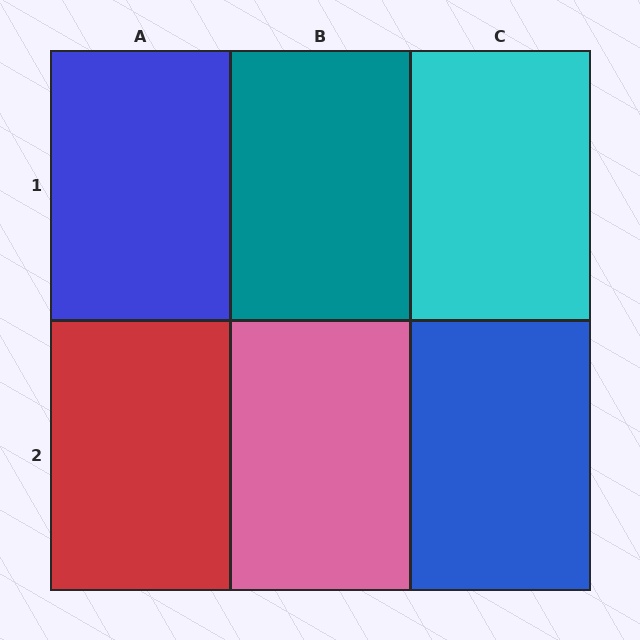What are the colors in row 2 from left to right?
Red, pink, blue.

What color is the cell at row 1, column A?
Blue.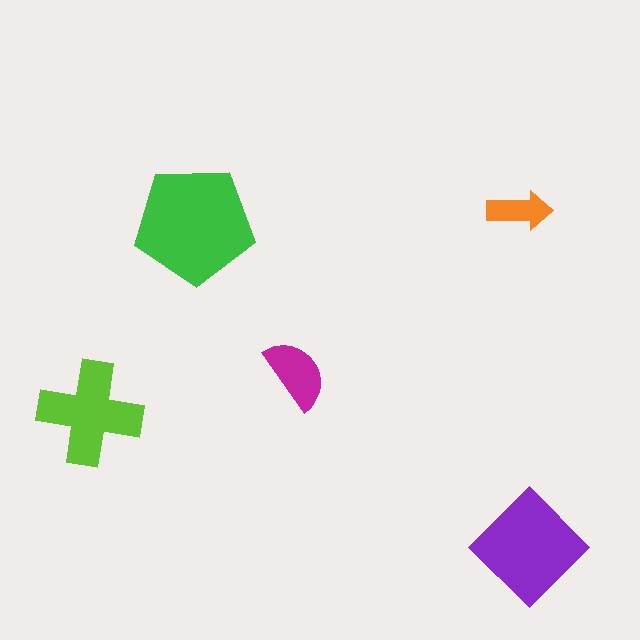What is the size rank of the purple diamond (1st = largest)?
2nd.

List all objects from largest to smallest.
The green pentagon, the purple diamond, the lime cross, the magenta semicircle, the orange arrow.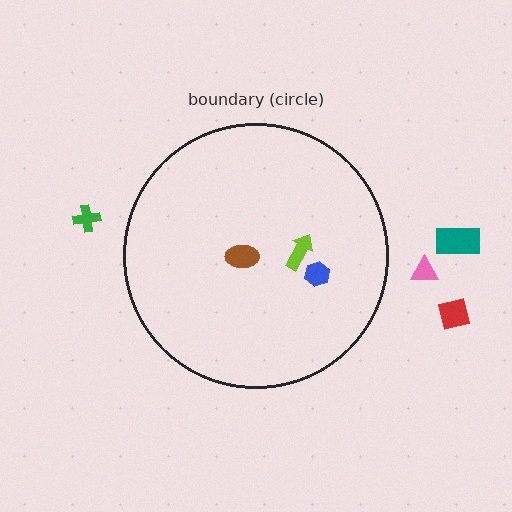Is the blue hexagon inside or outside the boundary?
Inside.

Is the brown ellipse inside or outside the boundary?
Inside.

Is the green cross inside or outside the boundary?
Outside.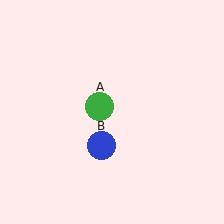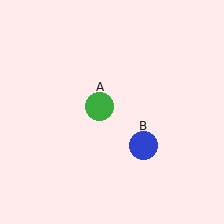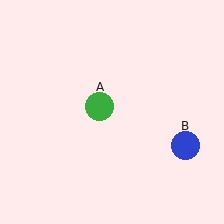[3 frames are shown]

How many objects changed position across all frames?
1 object changed position: blue circle (object B).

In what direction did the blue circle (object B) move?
The blue circle (object B) moved right.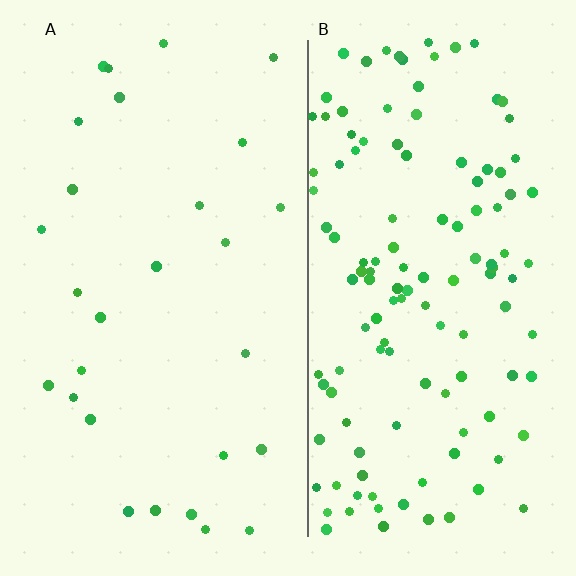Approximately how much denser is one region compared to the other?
Approximately 4.6× — region B over region A.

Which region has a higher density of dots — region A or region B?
B (the right).